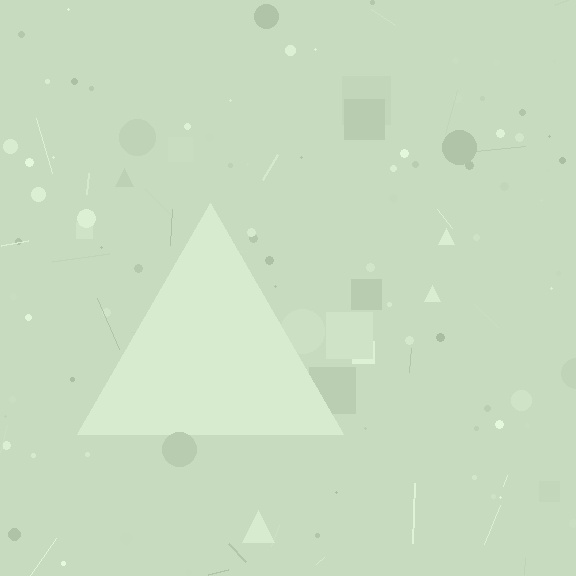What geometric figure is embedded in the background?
A triangle is embedded in the background.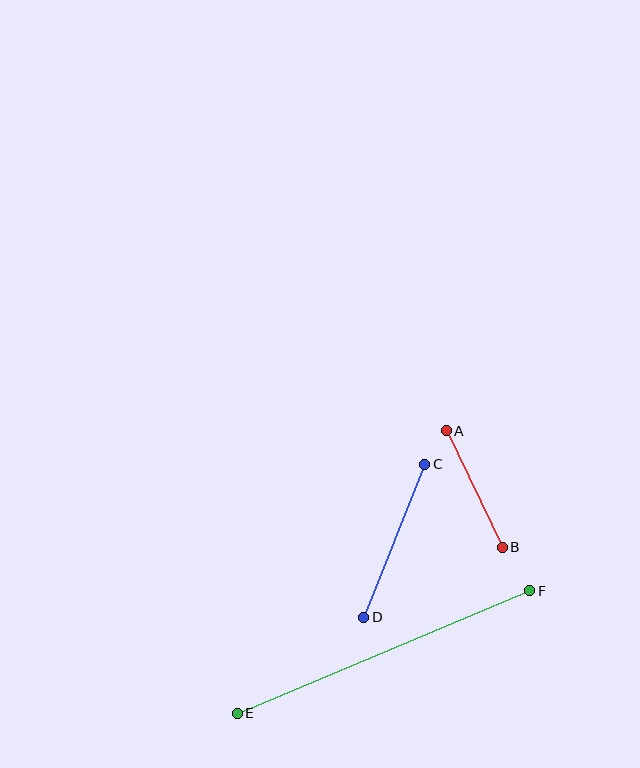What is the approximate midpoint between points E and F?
The midpoint is at approximately (384, 652) pixels.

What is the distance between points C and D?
The distance is approximately 165 pixels.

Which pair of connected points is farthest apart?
Points E and F are farthest apart.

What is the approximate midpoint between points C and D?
The midpoint is at approximately (394, 541) pixels.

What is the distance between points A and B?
The distance is approximately 130 pixels.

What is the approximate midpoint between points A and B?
The midpoint is at approximately (474, 489) pixels.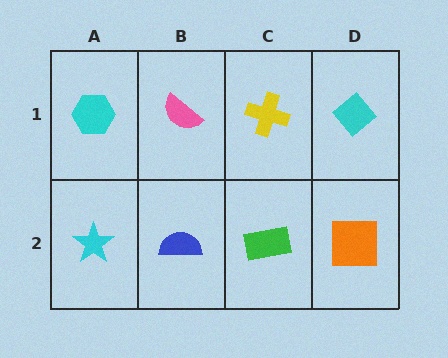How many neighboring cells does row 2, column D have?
2.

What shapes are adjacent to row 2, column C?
A yellow cross (row 1, column C), a blue semicircle (row 2, column B), an orange square (row 2, column D).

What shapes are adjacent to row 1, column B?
A blue semicircle (row 2, column B), a cyan hexagon (row 1, column A), a yellow cross (row 1, column C).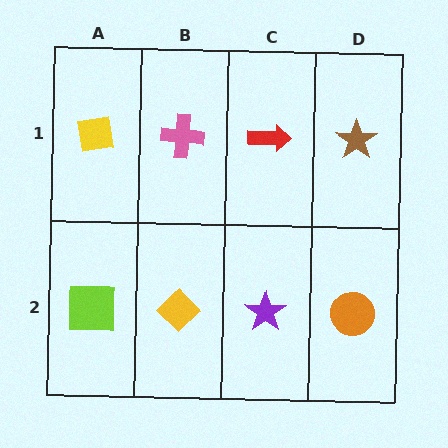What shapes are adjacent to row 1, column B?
A yellow diamond (row 2, column B), a yellow square (row 1, column A), a red arrow (row 1, column C).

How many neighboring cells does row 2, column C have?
3.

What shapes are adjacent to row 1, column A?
A lime square (row 2, column A), a pink cross (row 1, column B).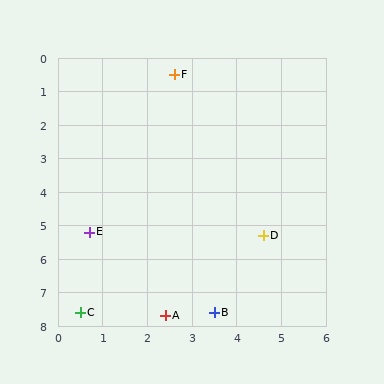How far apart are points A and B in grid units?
Points A and B are about 1.1 grid units apart.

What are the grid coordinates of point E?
Point E is at approximately (0.7, 5.2).